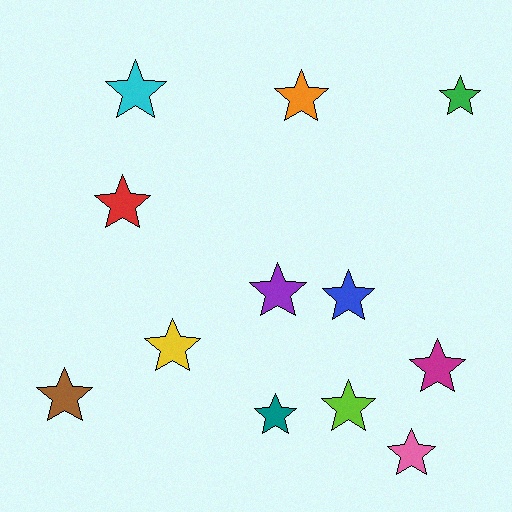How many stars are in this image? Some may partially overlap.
There are 12 stars.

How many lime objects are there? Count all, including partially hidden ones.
There is 1 lime object.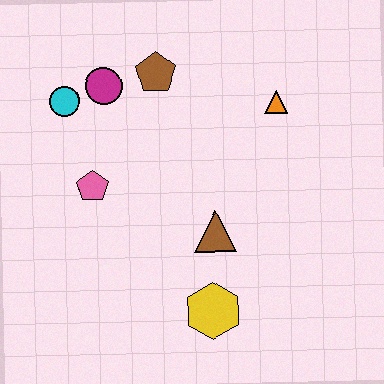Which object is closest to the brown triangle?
The yellow hexagon is closest to the brown triangle.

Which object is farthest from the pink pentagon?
The orange triangle is farthest from the pink pentagon.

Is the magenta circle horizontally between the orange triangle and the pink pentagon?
Yes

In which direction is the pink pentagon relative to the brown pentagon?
The pink pentagon is below the brown pentagon.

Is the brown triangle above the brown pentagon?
No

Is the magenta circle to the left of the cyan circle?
No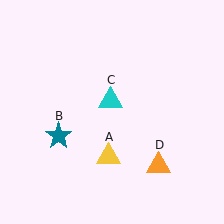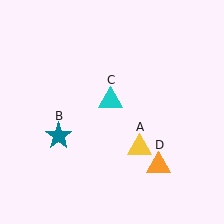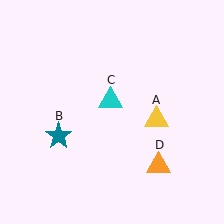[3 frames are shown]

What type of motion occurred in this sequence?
The yellow triangle (object A) rotated counterclockwise around the center of the scene.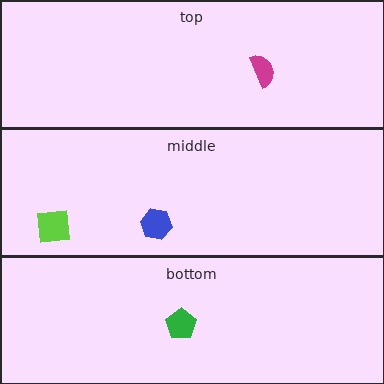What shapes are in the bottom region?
The green pentagon.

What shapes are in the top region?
The magenta semicircle.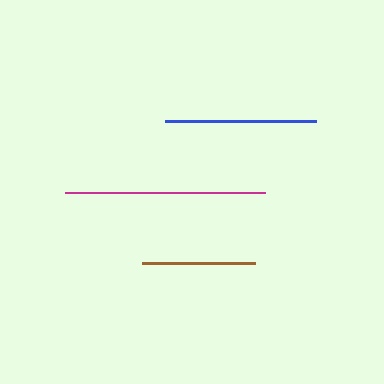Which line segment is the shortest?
The brown line is the shortest at approximately 113 pixels.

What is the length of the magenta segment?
The magenta segment is approximately 200 pixels long.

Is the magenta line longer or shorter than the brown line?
The magenta line is longer than the brown line.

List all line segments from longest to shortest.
From longest to shortest: magenta, blue, brown.